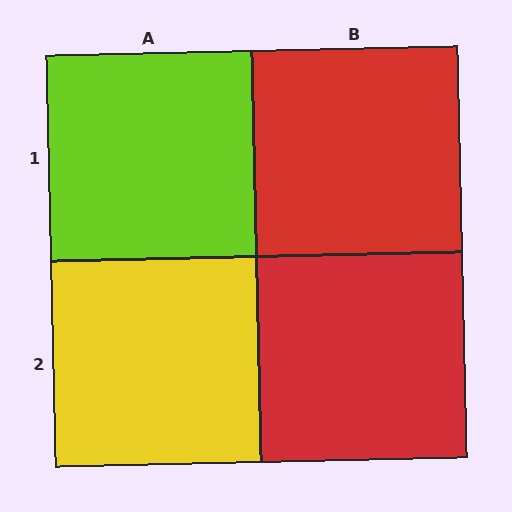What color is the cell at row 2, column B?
Red.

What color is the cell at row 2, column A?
Yellow.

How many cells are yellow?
1 cell is yellow.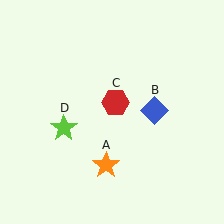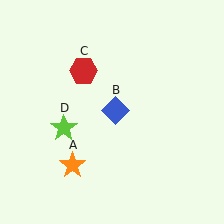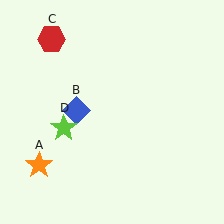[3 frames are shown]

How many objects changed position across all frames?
3 objects changed position: orange star (object A), blue diamond (object B), red hexagon (object C).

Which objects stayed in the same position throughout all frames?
Lime star (object D) remained stationary.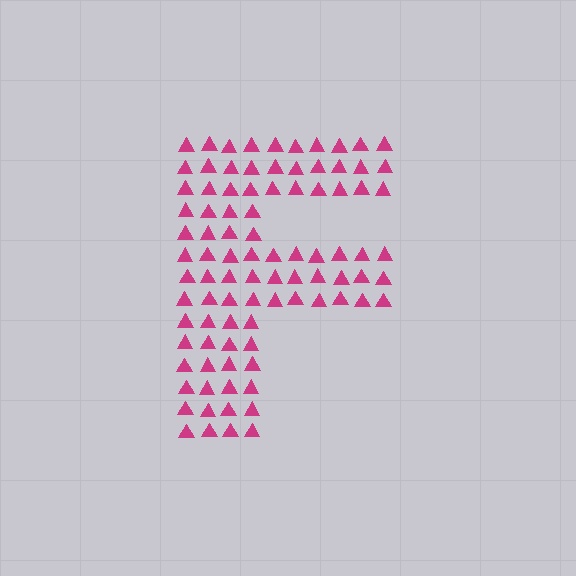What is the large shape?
The large shape is the letter F.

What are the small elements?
The small elements are triangles.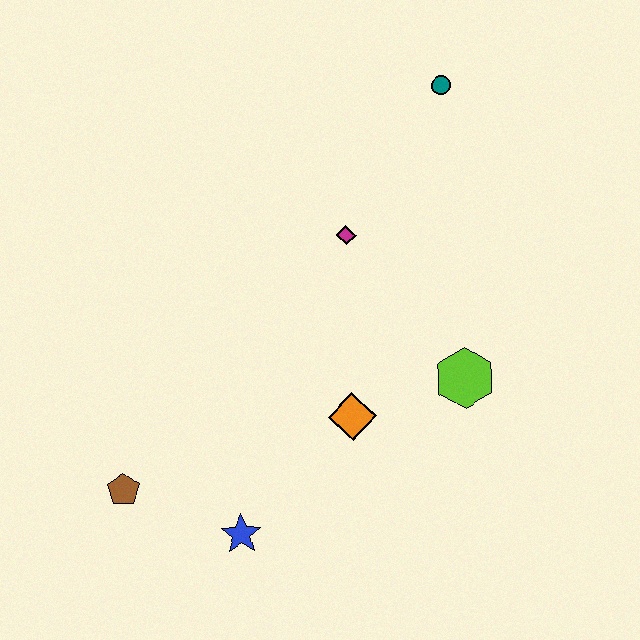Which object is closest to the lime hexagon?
The orange diamond is closest to the lime hexagon.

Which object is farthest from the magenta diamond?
The brown pentagon is farthest from the magenta diamond.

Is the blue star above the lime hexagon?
No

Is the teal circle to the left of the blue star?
No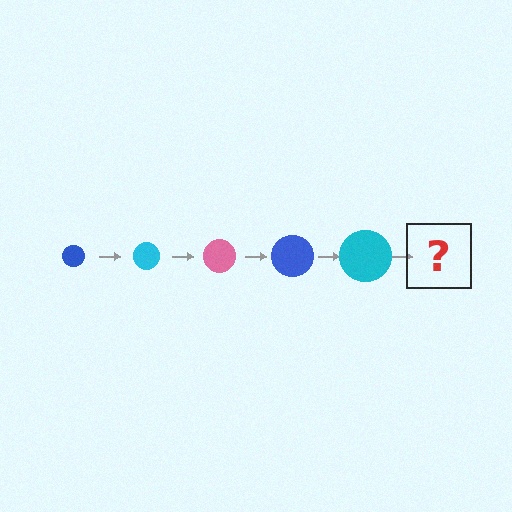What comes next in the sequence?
The next element should be a pink circle, larger than the previous one.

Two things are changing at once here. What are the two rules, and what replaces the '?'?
The two rules are that the circle grows larger each step and the color cycles through blue, cyan, and pink. The '?' should be a pink circle, larger than the previous one.